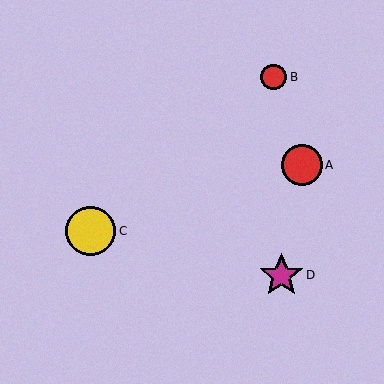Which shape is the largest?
The yellow circle (labeled C) is the largest.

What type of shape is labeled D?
Shape D is a magenta star.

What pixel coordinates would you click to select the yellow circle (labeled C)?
Click at (91, 231) to select the yellow circle C.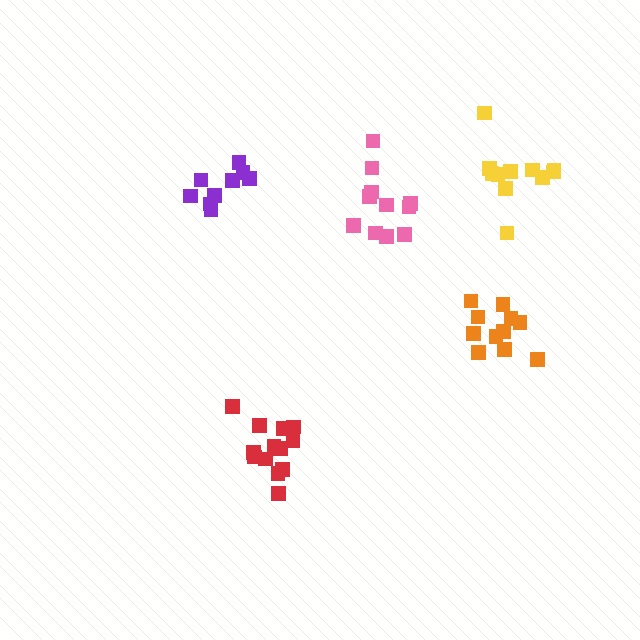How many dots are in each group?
Group 1: 9 dots, Group 2: 13 dots, Group 3: 11 dots, Group 4: 11 dots, Group 5: 11 dots (55 total).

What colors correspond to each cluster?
The clusters are colored: purple, red, orange, pink, yellow.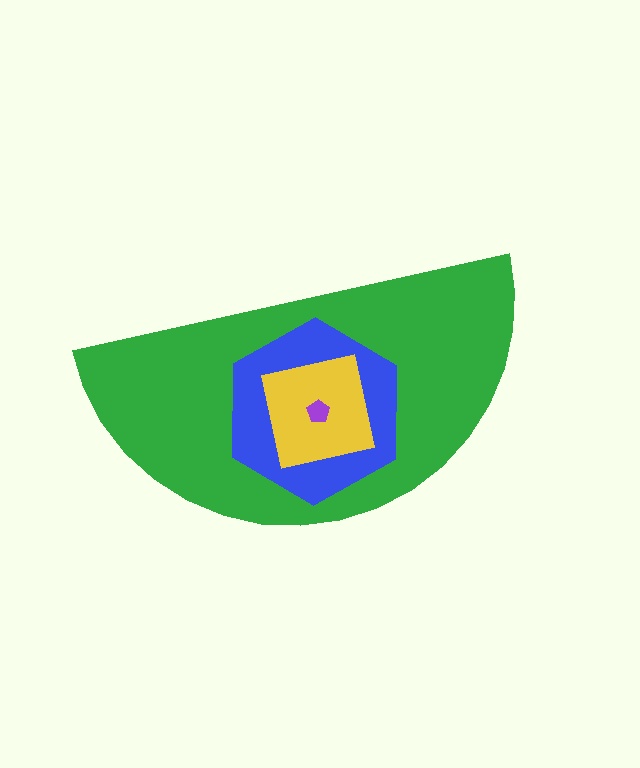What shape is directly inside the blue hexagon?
The yellow square.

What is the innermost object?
The purple pentagon.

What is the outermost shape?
The green semicircle.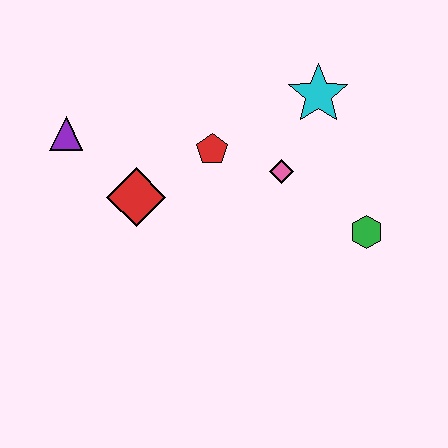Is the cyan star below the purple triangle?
No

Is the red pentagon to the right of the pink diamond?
No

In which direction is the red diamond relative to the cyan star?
The red diamond is to the left of the cyan star.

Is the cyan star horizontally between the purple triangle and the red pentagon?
No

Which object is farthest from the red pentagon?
The green hexagon is farthest from the red pentagon.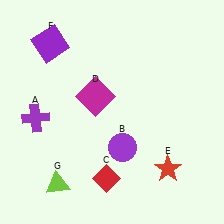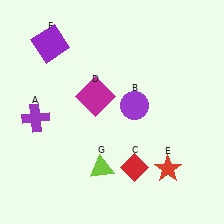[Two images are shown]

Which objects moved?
The objects that moved are: the purple circle (B), the red diamond (C), the lime triangle (G).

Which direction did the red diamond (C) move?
The red diamond (C) moved right.